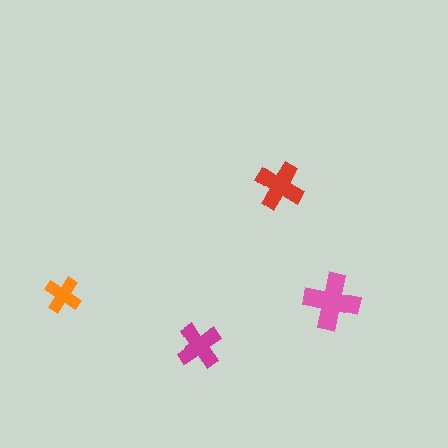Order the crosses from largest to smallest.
the pink one, the red one, the magenta one, the orange one.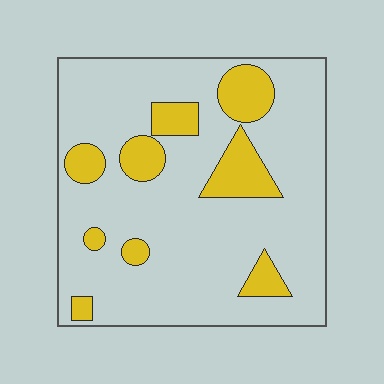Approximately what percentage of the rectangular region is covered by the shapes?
Approximately 20%.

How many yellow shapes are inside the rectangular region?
9.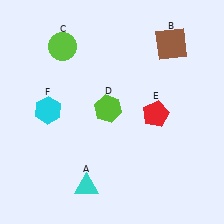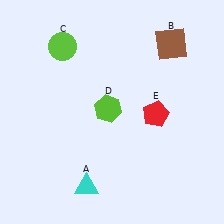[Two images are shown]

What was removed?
The cyan hexagon (F) was removed in Image 2.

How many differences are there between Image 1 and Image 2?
There is 1 difference between the two images.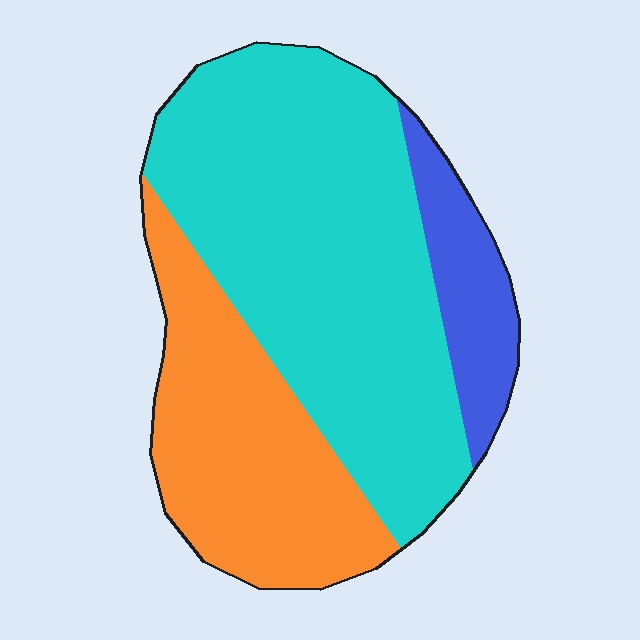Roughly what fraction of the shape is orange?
Orange covers around 30% of the shape.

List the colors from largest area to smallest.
From largest to smallest: cyan, orange, blue.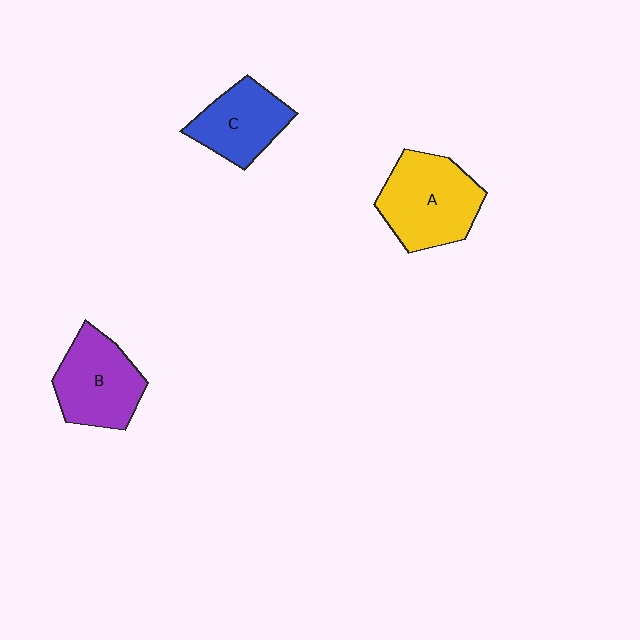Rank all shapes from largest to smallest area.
From largest to smallest: A (yellow), B (purple), C (blue).